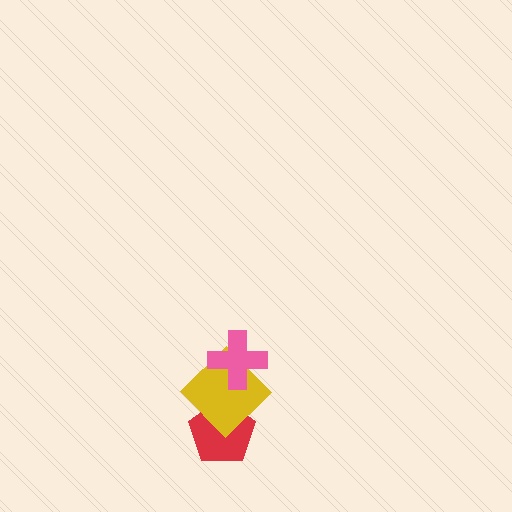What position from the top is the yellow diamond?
The yellow diamond is 2nd from the top.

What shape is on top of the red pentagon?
The yellow diamond is on top of the red pentagon.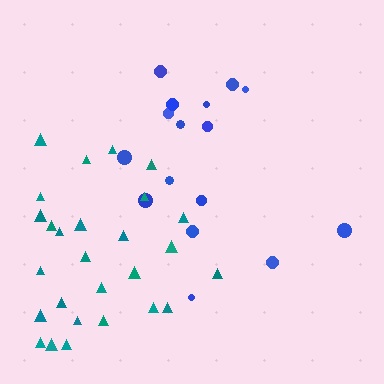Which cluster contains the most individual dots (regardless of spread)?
Teal (27).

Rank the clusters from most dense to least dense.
teal, blue.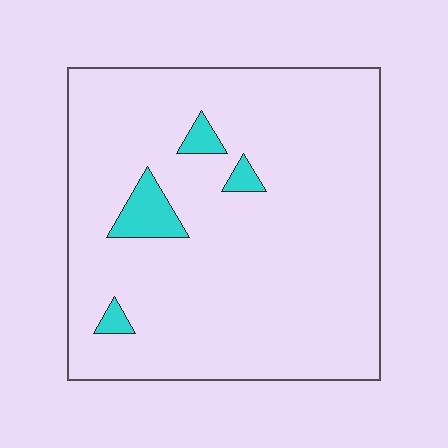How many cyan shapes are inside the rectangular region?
4.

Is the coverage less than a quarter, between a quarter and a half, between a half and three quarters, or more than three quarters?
Less than a quarter.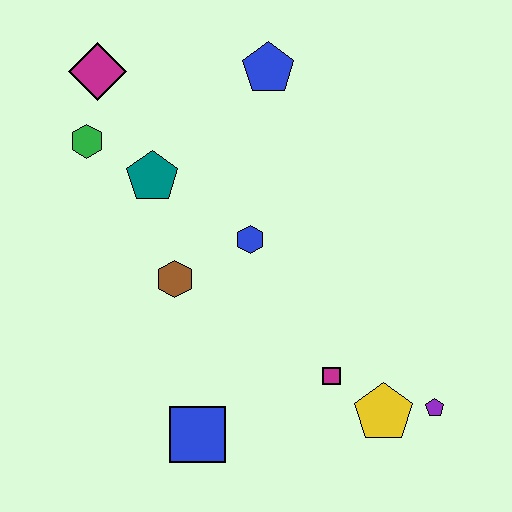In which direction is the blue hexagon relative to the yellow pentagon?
The blue hexagon is above the yellow pentagon.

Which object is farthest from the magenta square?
The magenta diamond is farthest from the magenta square.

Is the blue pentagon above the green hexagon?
Yes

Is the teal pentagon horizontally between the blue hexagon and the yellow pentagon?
No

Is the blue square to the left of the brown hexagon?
No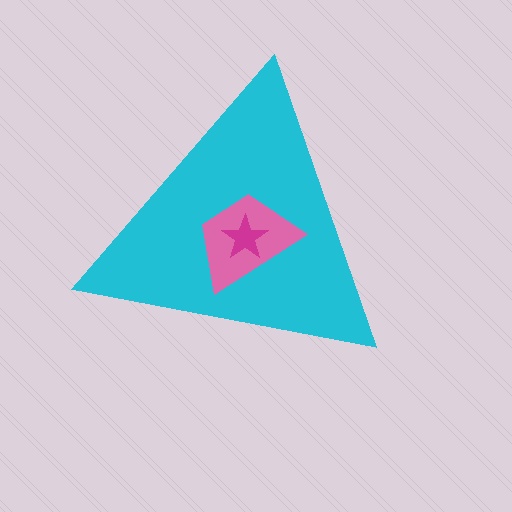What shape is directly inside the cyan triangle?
The pink trapezoid.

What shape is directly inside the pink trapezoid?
The magenta star.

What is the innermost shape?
The magenta star.